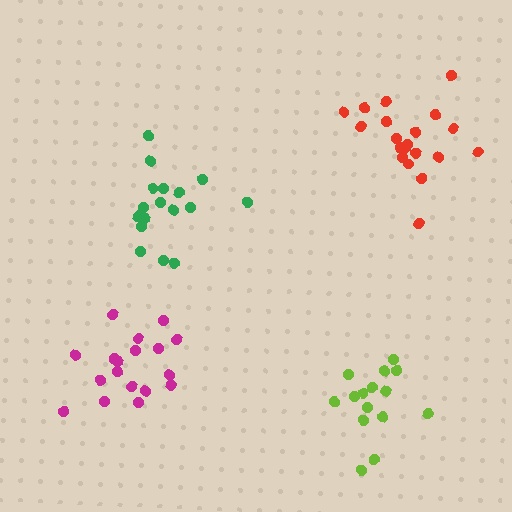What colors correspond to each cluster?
The clusters are colored: green, magenta, red, lime.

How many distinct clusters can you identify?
There are 4 distinct clusters.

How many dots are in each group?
Group 1: 18 dots, Group 2: 18 dots, Group 3: 20 dots, Group 4: 15 dots (71 total).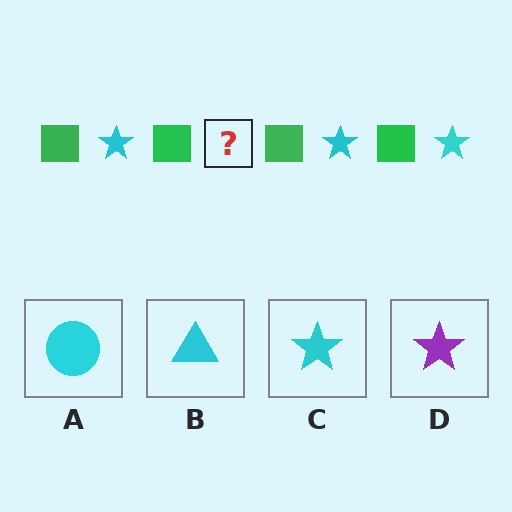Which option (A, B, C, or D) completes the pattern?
C.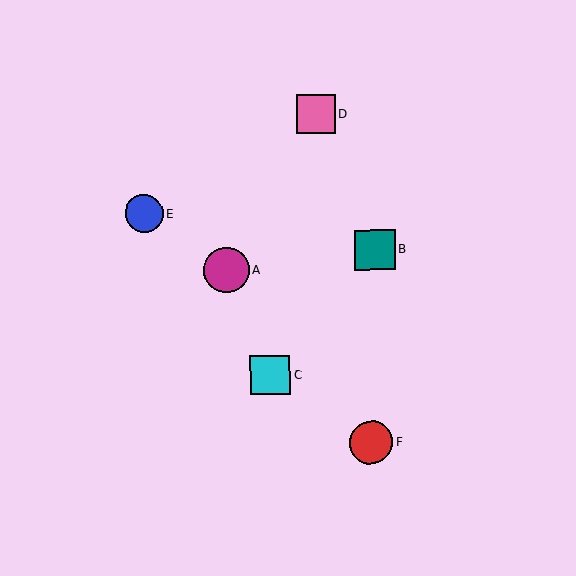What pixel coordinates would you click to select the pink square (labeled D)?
Click at (316, 114) to select the pink square D.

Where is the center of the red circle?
The center of the red circle is at (371, 442).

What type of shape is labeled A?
Shape A is a magenta circle.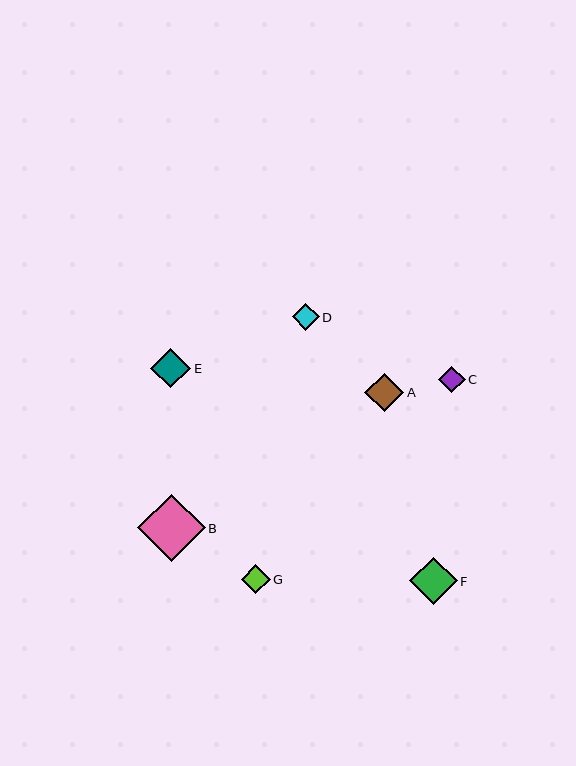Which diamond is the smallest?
Diamond C is the smallest with a size of approximately 27 pixels.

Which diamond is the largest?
Diamond B is the largest with a size of approximately 68 pixels.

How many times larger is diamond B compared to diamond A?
Diamond B is approximately 1.7 times the size of diamond A.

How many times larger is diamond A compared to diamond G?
Diamond A is approximately 1.3 times the size of diamond G.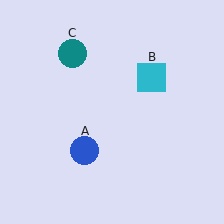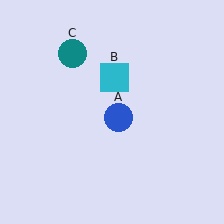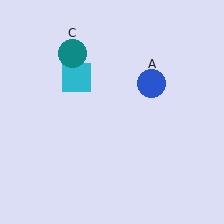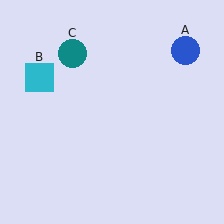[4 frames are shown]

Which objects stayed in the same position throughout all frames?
Teal circle (object C) remained stationary.